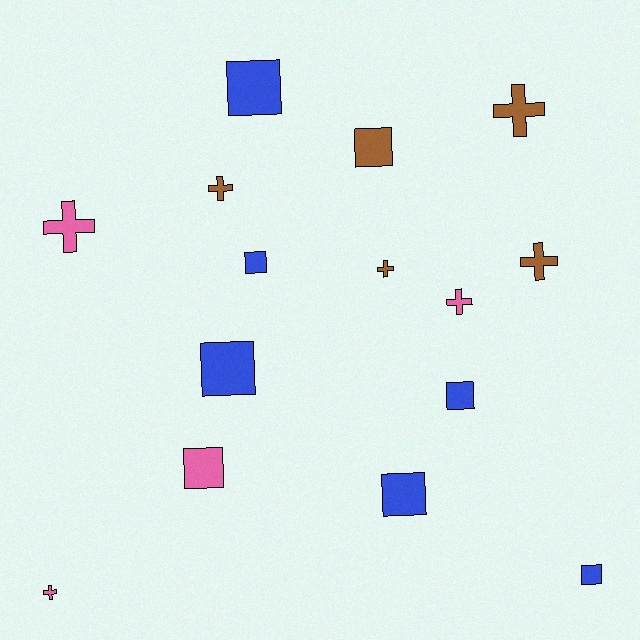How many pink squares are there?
There is 1 pink square.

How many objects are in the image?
There are 15 objects.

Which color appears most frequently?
Blue, with 6 objects.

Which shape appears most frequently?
Square, with 8 objects.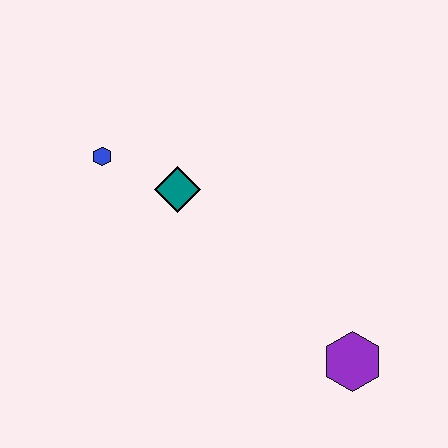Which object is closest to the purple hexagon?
The teal diamond is closest to the purple hexagon.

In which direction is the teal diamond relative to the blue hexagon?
The teal diamond is to the right of the blue hexagon.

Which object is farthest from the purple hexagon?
The blue hexagon is farthest from the purple hexagon.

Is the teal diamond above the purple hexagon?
Yes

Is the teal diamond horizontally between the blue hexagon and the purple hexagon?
Yes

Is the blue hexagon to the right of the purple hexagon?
No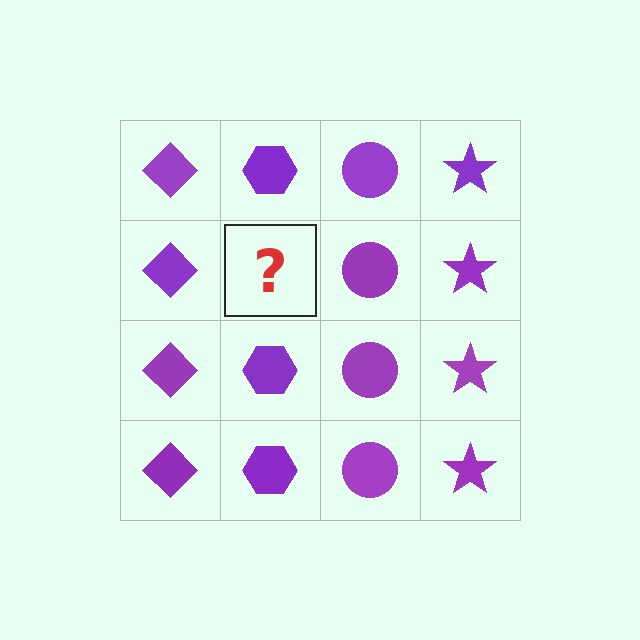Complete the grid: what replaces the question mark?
The question mark should be replaced with a purple hexagon.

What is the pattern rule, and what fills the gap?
The rule is that each column has a consistent shape. The gap should be filled with a purple hexagon.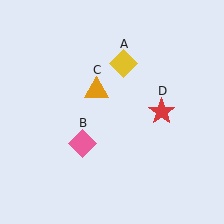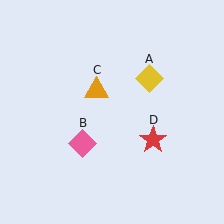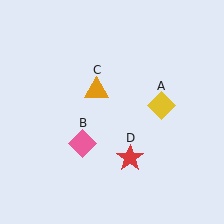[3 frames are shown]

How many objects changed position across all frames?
2 objects changed position: yellow diamond (object A), red star (object D).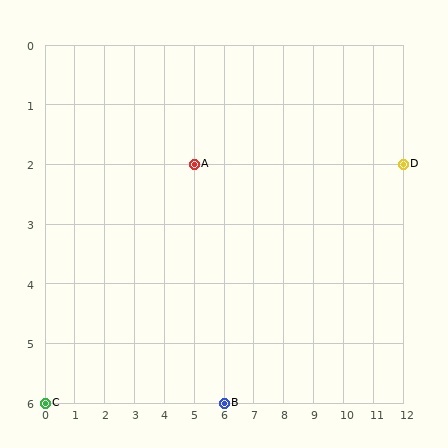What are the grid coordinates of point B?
Point B is at grid coordinates (6, 6).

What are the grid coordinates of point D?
Point D is at grid coordinates (12, 2).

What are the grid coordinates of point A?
Point A is at grid coordinates (5, 2).